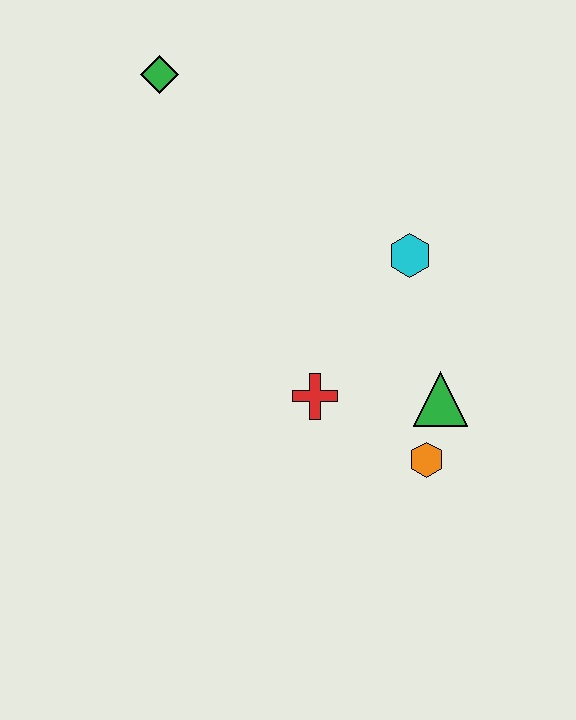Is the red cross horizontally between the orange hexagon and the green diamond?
Yes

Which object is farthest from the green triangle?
The green diamond is farthest from the green triangle.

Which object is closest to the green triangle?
The orange hexagon is closest to the green triangle.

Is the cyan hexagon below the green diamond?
Yes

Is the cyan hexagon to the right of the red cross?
Yes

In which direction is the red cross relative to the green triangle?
The red cross is to the left of the green triangle.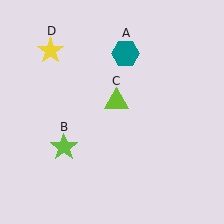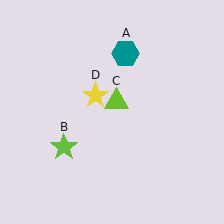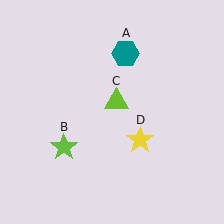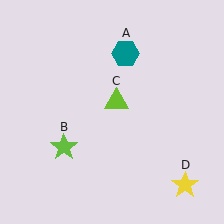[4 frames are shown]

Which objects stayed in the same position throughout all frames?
Teal hexagon (object A) and lime star (object B) and lime triangle (object C) remained stationary.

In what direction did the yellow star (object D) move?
The yellow star (object D) moved down and to the right.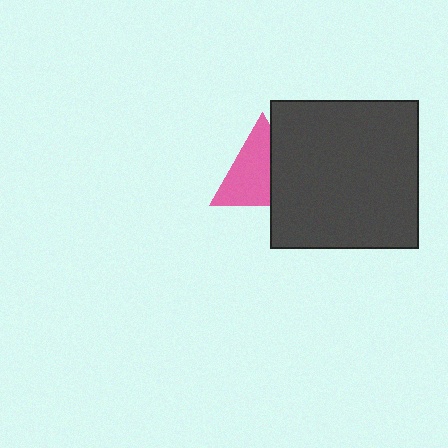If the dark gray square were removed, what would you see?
You would see the complete pink triangle.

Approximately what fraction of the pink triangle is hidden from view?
Roughly 38% of the pink triangle is hidden behind the dark gray square.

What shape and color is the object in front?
The object in front is a dark gray square.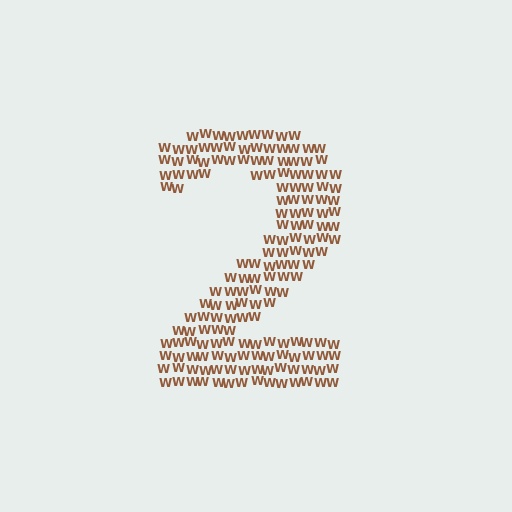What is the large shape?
The large shape is the digit 2.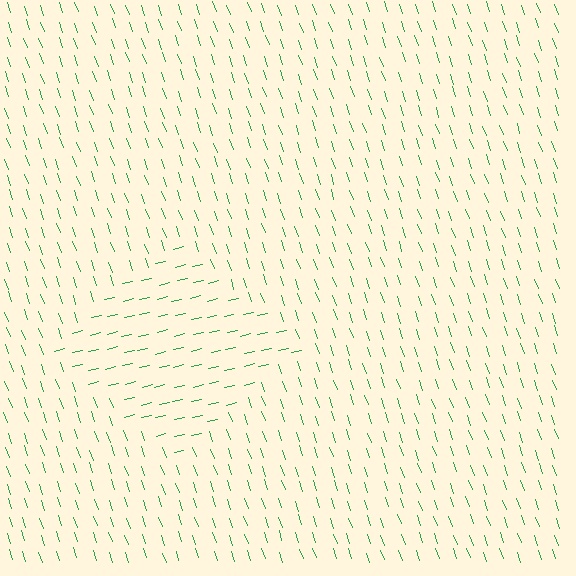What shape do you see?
I see a diamond.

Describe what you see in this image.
The image is filled with small green line segments. A diamond region in the image has lines oriented differently from the surrounding lines, creating a visible texture boundary.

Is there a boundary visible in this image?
Yes, there is a texture boundary formed by a change in line orientation.